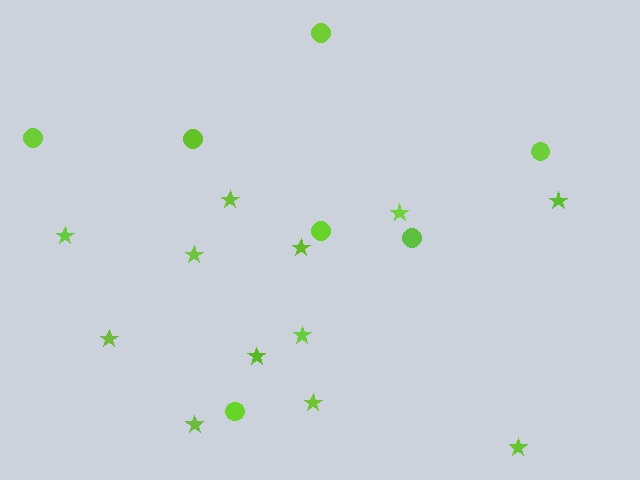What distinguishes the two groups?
There are 2 groups: one group of stars (12) and one group of circles (7).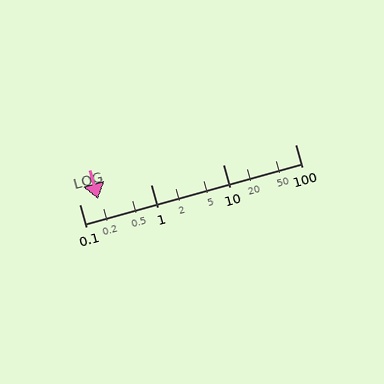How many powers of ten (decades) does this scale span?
The scale spans 3 decades, from 0.1 to 100.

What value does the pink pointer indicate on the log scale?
The pointer indicates approximately 0.18.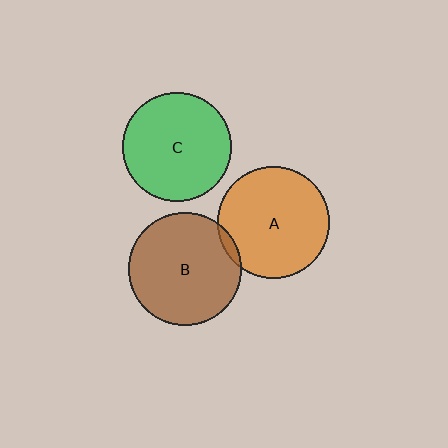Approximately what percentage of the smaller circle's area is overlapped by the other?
Approximately 5%.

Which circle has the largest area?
Circle B (brown).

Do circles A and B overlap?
Yes.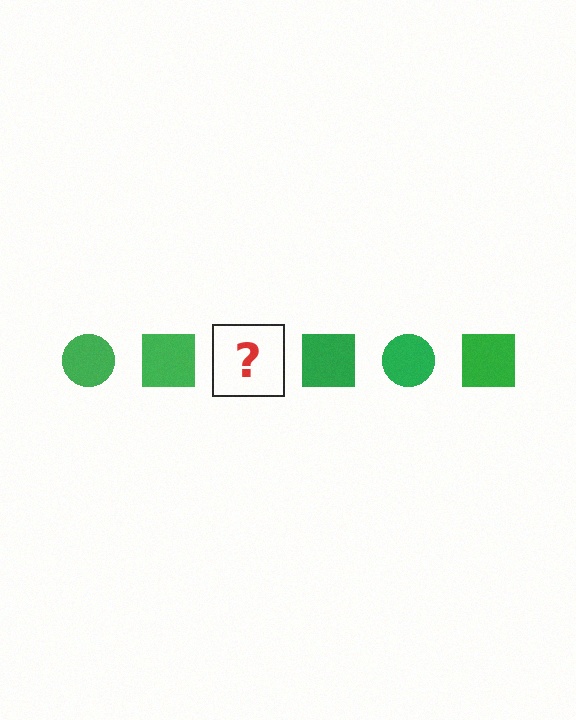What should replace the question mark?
The question mark should be replaced with a green circle.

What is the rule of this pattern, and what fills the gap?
The rule is that the pattern cycles through circle, square shapes in green. The gap should be filled with a green circle.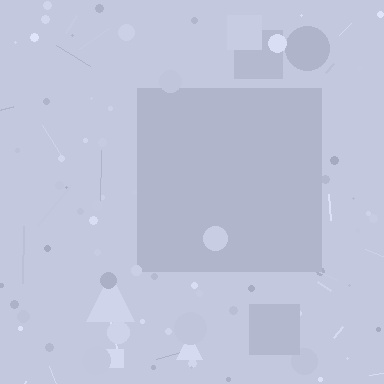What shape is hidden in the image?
A square is hidden in the image.